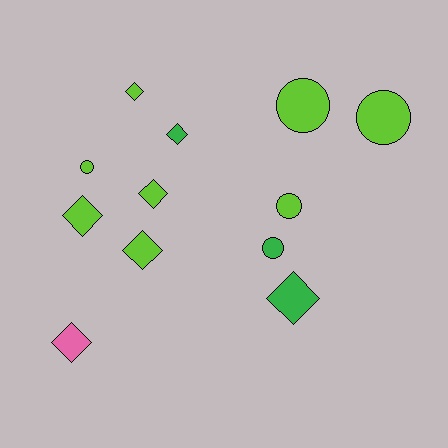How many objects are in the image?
There are 12 objects.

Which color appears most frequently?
Lime, with 8 objects.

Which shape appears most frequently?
Diamond, with 7 objects.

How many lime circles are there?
There are 4 lime circles.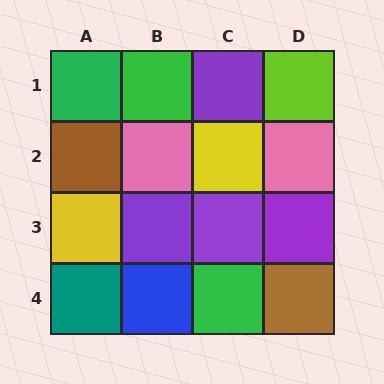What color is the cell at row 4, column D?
Brown.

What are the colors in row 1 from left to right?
Green, green, purple, lime.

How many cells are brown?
2 cells are brown.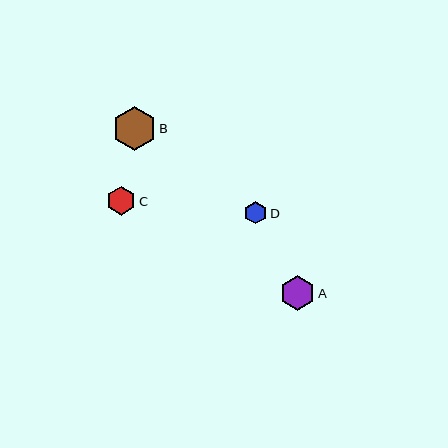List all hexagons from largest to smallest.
From largest to smallest: B, A, C, D.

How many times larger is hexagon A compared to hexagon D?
Hexagon A is approximately 1.6 times the size of hexagon D.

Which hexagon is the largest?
Hexagon B is the largest with a size of approximately 44 pixels.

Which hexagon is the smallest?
Hexagon D is the smallest with a size of approximately 22 pixels.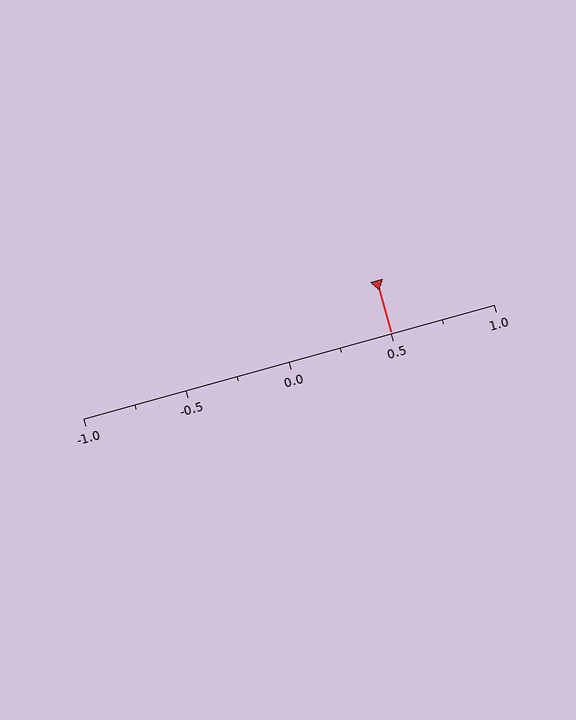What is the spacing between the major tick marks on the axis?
The major ticks are spaced 0.5 apart.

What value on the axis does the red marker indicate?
The marker indicates approximately 0.5.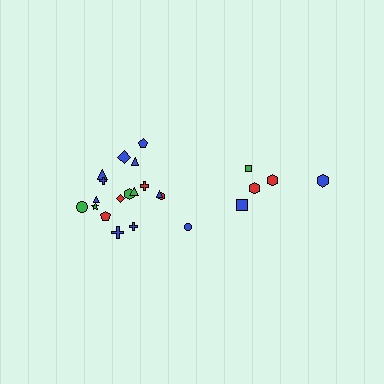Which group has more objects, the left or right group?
The left group.